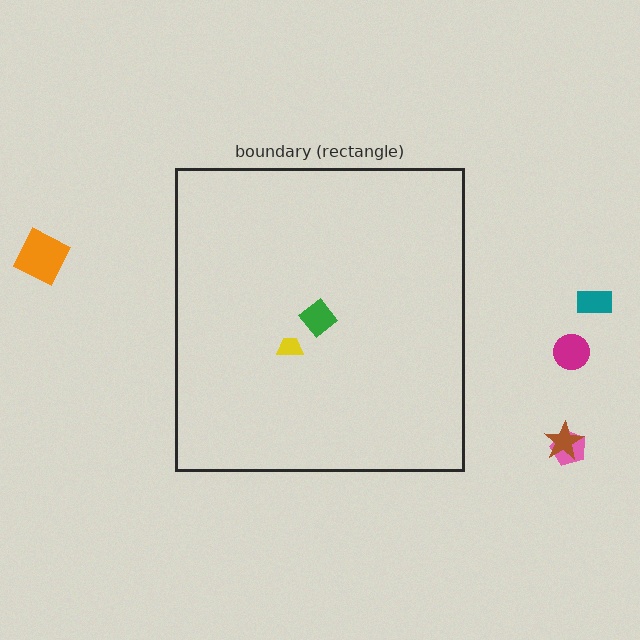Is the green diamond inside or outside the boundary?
Inside.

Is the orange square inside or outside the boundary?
Outside.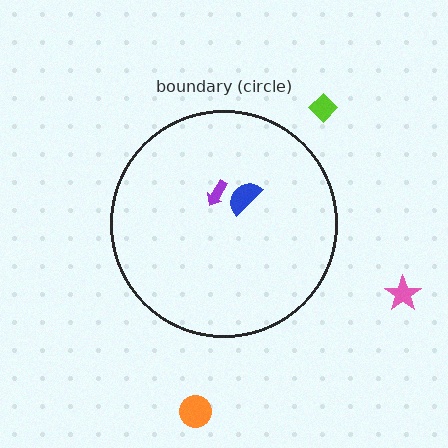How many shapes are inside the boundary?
2 inside, 3 outside.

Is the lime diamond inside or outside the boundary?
Outside.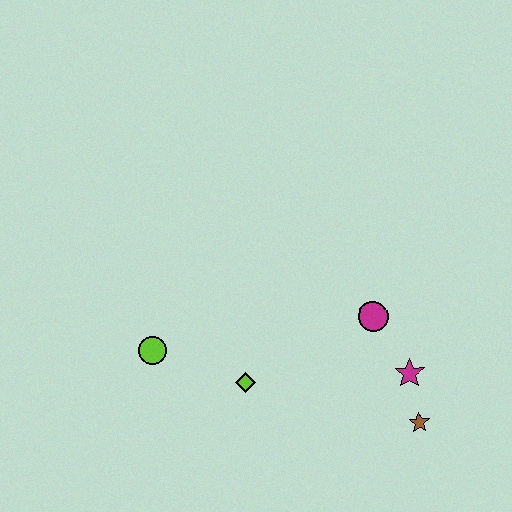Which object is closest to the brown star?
The magenta star is closest to the brown star.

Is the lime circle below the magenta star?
No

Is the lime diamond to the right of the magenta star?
No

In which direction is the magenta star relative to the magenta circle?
The magenta star is below the magenta circle.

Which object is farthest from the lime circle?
The brown star is farthest from the lime circle.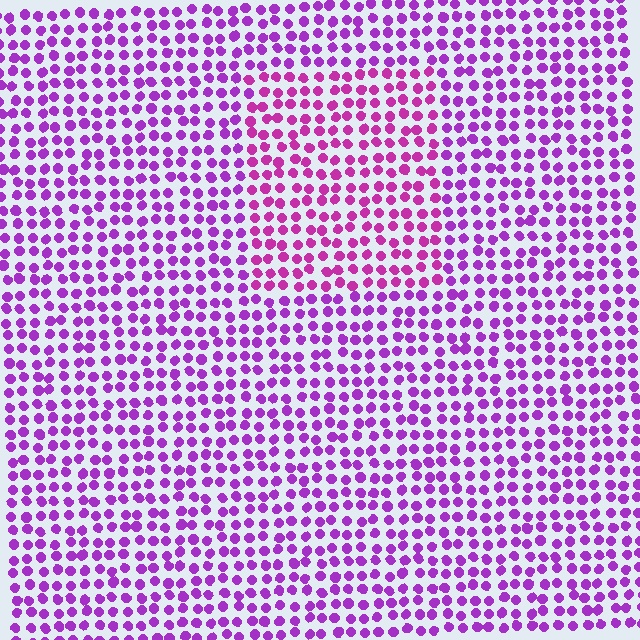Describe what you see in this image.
The image is filled with small purple elements in a uniform arrangement. A rectangle-shaped region is visible where the elements are tinted to a slightly different hue, forming a subtle color boundary.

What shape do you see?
I see a rectangle.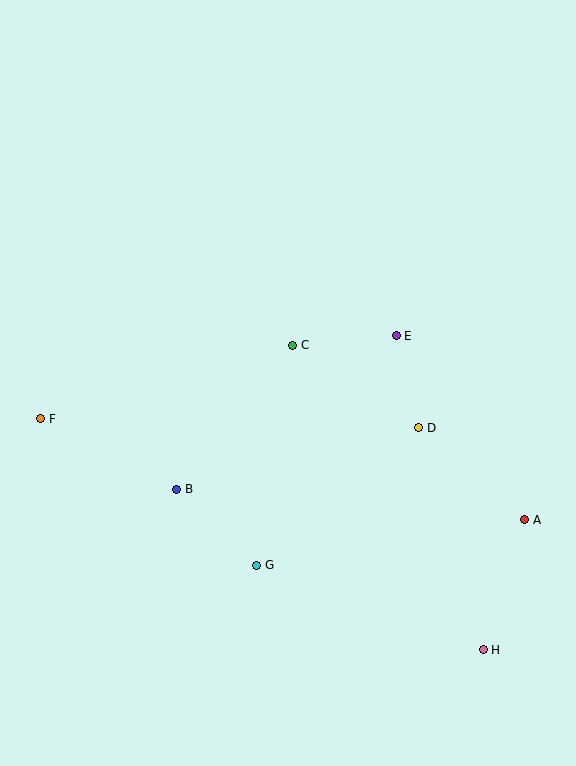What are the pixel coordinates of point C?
Point C is at (293, 345).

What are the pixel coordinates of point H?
Point H is at (483, 650).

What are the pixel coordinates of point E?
Point E is at (396, 336).